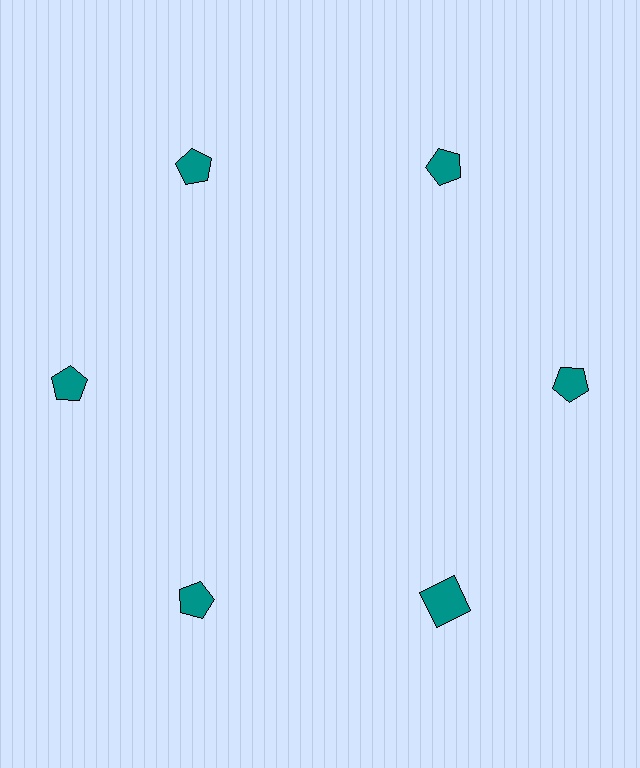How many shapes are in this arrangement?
There are 6 shapes arranged in a ring pattern.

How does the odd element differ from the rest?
It has a different shape: square instead of pentagon.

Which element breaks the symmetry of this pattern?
The teal square at roughly the 5 o'clock position breaks the symmetry. All other shapes are teal pentagons.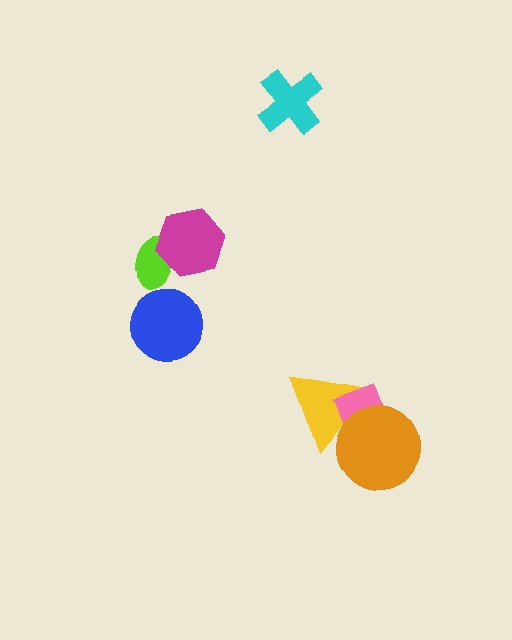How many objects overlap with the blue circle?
0 objects overlap with the blue circle.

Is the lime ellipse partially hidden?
Yes, it is partially covered by another shape.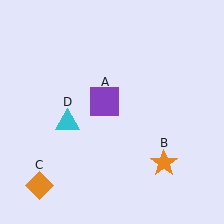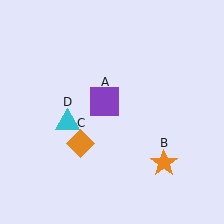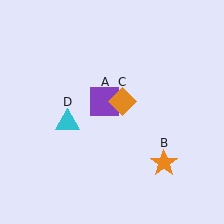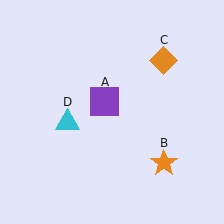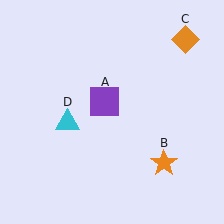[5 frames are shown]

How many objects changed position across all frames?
1 object changed position: orange diamond (object C).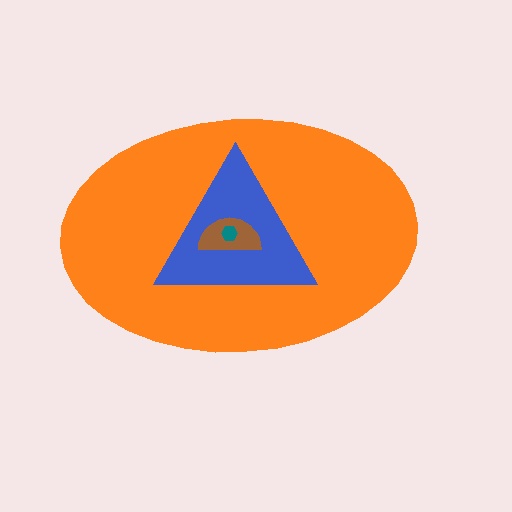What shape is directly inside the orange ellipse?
The blue triangle.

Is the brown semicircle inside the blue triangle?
Yes.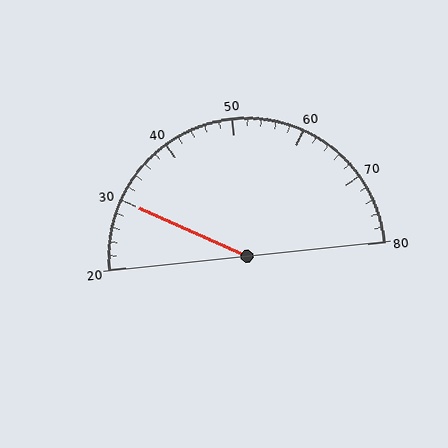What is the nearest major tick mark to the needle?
The nearest major tick mark is 30.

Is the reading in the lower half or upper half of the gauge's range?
The reading is in the lower half of the range (20 to 80).